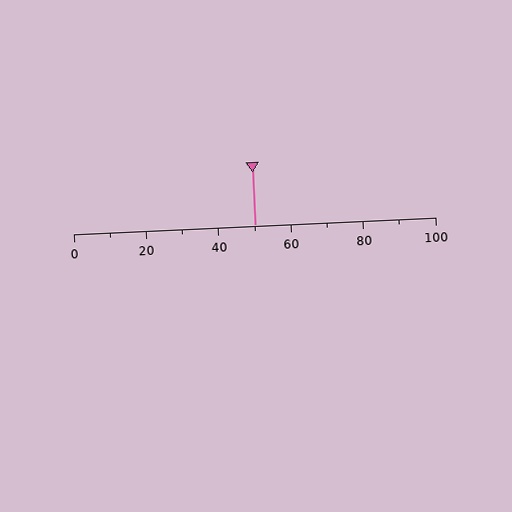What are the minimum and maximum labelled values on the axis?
The axis runs from 0 to 100.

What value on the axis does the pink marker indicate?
The marker indicates approximately 50.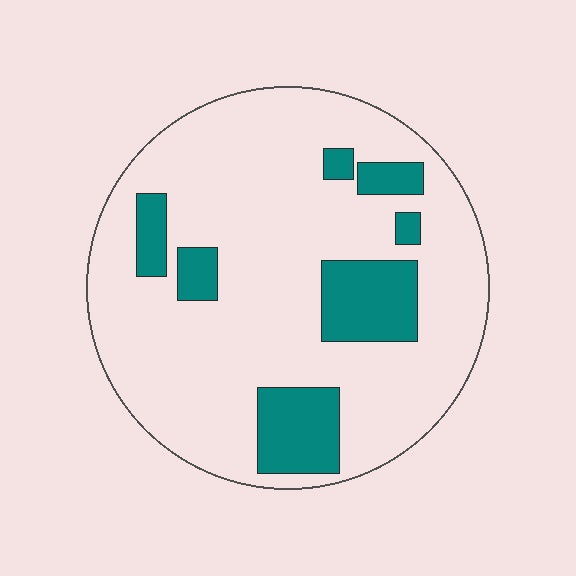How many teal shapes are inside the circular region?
7.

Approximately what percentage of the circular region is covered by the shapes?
Approximately 20%.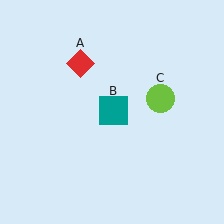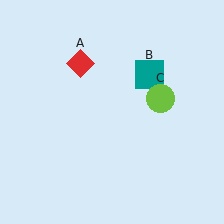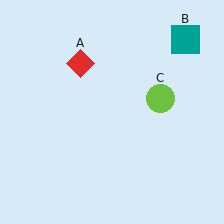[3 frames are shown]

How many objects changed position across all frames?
1 object changed position: teal square (object B).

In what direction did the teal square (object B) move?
The teal square (object B) moved up and to the right.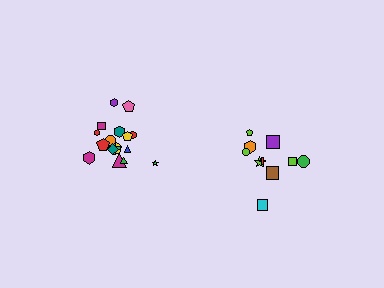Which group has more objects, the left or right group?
The left group.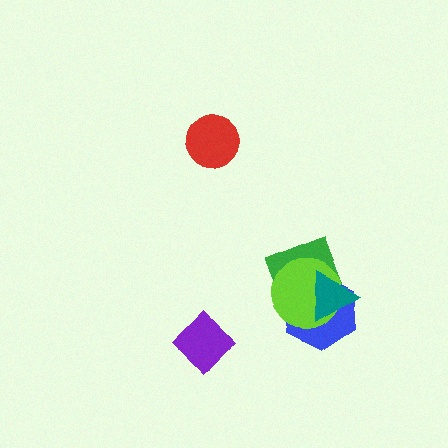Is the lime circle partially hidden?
Yes, it is partially covered by another shape.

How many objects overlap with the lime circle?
3 objects overlap with the lime circle.